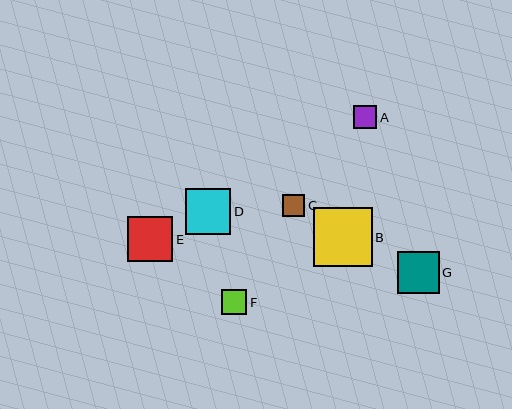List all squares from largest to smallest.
From largest to smallest: B, D, E, G, F, A, C.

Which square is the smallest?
Square C is the smallest with a size of approximately 22 pixels.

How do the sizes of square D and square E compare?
Square D and square E are approximately the same size.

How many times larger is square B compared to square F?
Square B is approximately 2.3 times the size of square F.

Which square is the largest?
Square B is the largest with a size of approximately 59 pixels.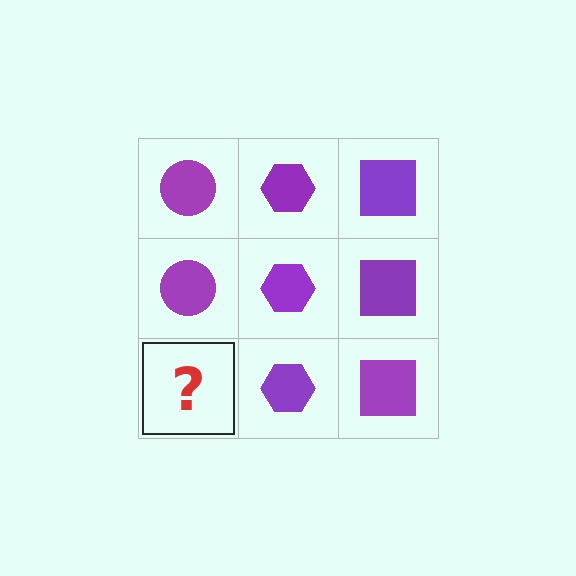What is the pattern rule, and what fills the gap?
The rule is that each column has a consistent shape. The gap should be filled with a purple circle.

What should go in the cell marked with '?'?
The missing cell should contain a purple circle.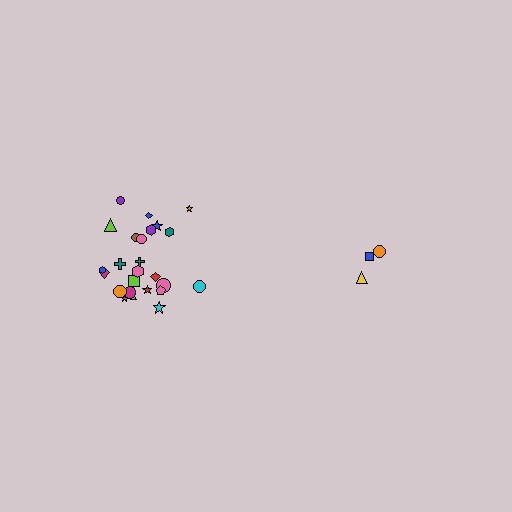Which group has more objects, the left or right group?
The left group.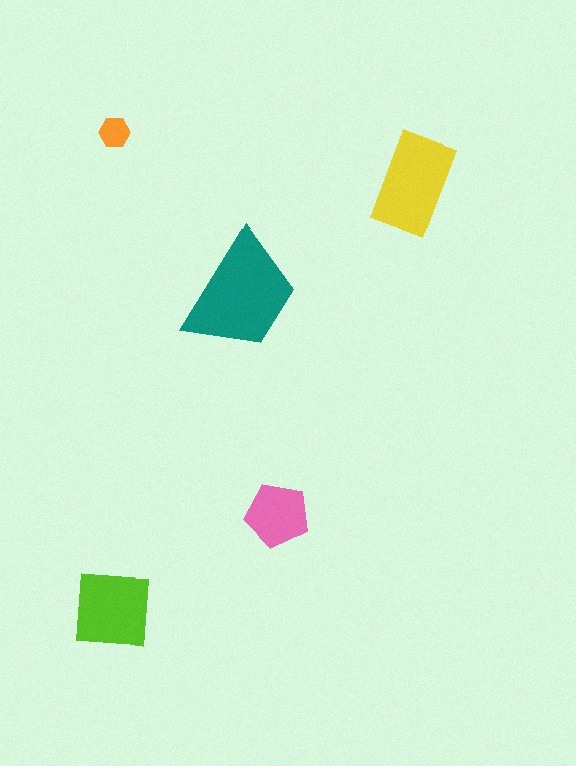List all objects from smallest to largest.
The orange hexagon, the pink pentagon, the lime square, the yellow rectangle, the teal trapezoid.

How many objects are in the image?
There are 5 objects in the image.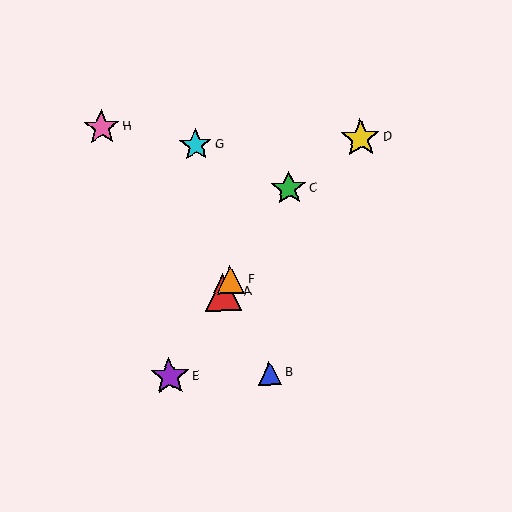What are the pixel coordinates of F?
Object F is at (231, 280).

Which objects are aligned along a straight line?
Objects A, C, E, F are aligned along a straight line.